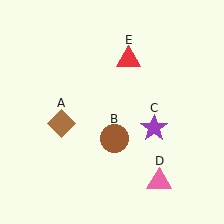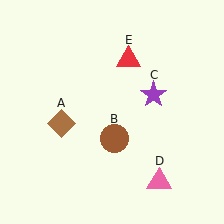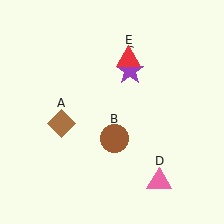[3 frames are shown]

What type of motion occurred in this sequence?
The purple star (object C) rotated counterclockwise around the center of the scene.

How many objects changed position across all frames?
1 object changed position: purple star (object C).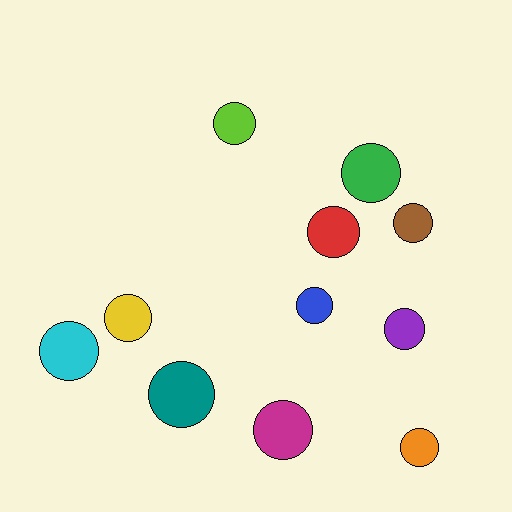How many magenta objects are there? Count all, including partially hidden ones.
There is 1 magenta object.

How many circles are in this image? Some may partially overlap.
There are 11 circles.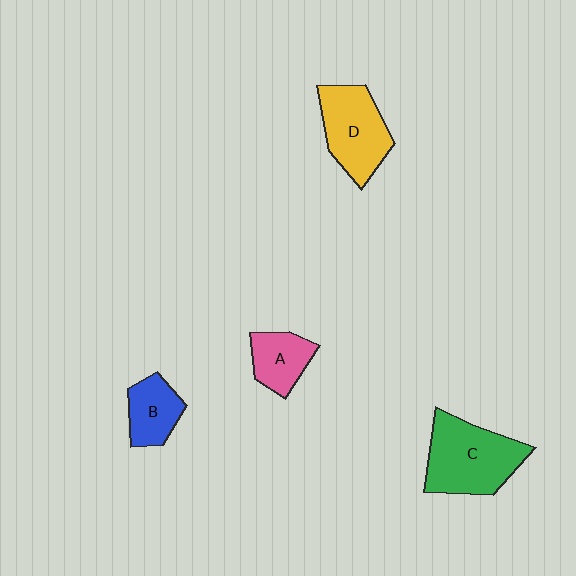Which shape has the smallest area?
Shape A (pink).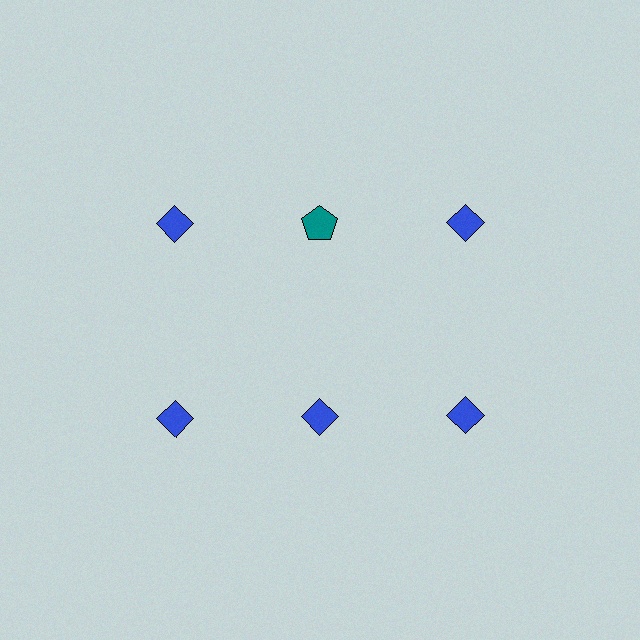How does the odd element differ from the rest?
It differs in both color (teal instead of blue) and shape (pentagon instead of diamond).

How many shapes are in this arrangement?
There are 6 shapes arranged in a grid pattern.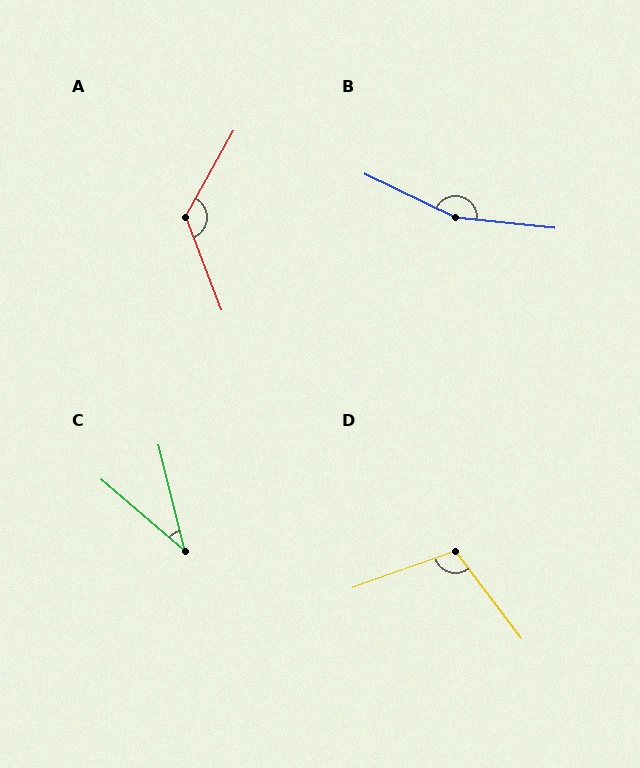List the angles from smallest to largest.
C (35°), D (107°), A (130°), B (160°).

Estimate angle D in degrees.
Approximately 107 degrees.